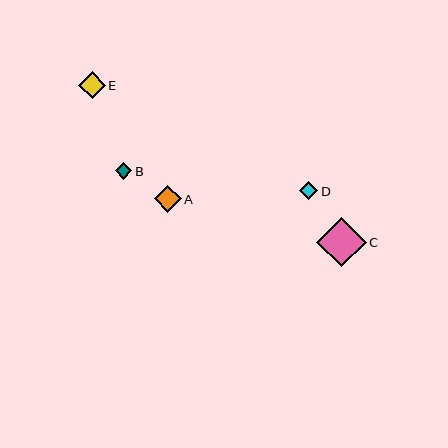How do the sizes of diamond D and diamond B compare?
Diamond D and diamond B are approximately the same size.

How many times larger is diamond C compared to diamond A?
Diamond C is approximately 1.8 times the size of diamond A.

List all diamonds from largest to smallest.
From largest to smallest: C, A, E, D, B.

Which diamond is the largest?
Diamond C is the largest with a size of approximately 49 pixels.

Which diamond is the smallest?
Diamond B is the smallest with a size of approximately 16 pixels.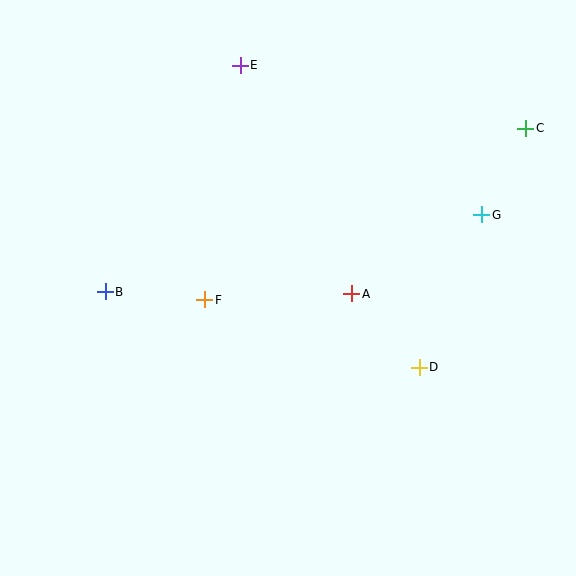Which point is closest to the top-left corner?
Point E is closest to the top-left corner.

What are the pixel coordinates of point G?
Point G is at (482, 215).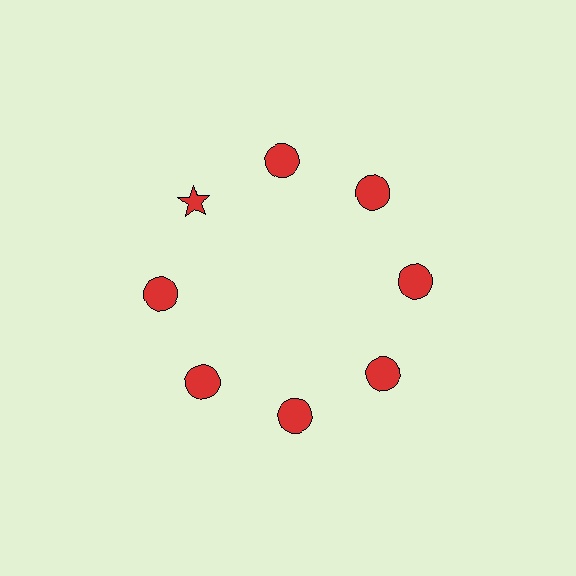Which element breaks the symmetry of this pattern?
The red star at roughly the 10 o'clock position breaks the symmetry. All other shapes are red circles.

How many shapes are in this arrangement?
There are 8 shapes arranged in a ring pattern.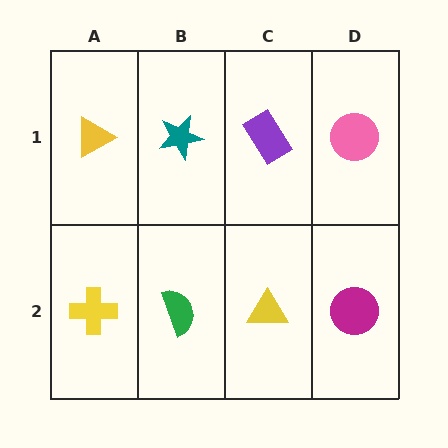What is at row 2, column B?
A green semicircle.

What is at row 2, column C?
A yellow triangle.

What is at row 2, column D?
A magenta circle.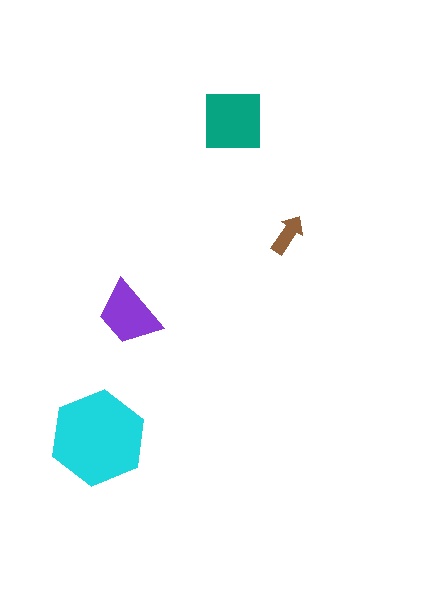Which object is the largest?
The cyan hexagon.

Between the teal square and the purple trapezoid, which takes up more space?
The teal square.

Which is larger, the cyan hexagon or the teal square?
The cyan hexagon.